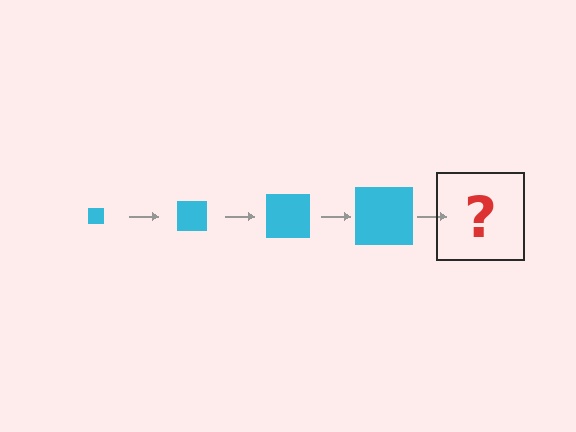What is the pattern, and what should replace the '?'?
The pattern is that the square gets progressively larger each step. The '?' should be a cyan square, larger than the previous one.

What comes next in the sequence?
The next element should be a cyan square, larger than the previous one.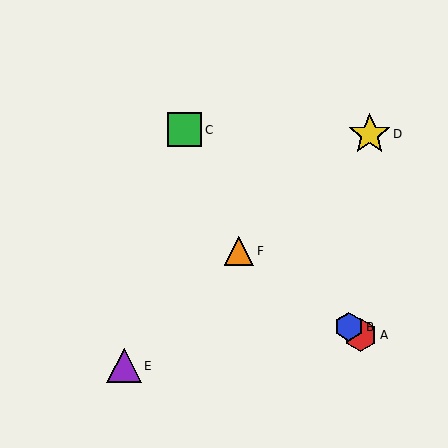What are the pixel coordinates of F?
Object F is at (239, 251).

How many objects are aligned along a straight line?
3 objects (A, B, F) are aligned along a straight line.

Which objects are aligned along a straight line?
Objects A, B, F are aligned along a straight line.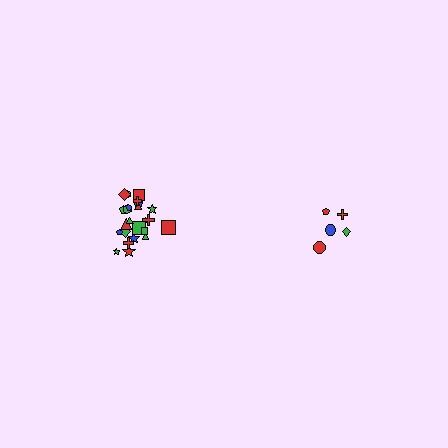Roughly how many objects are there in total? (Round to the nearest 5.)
Roughly 30 objects in total.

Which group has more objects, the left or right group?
The left group.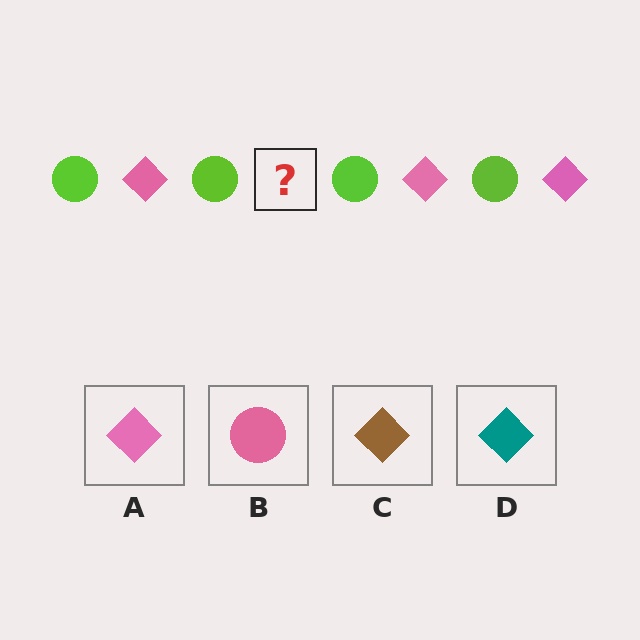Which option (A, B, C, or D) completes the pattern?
A.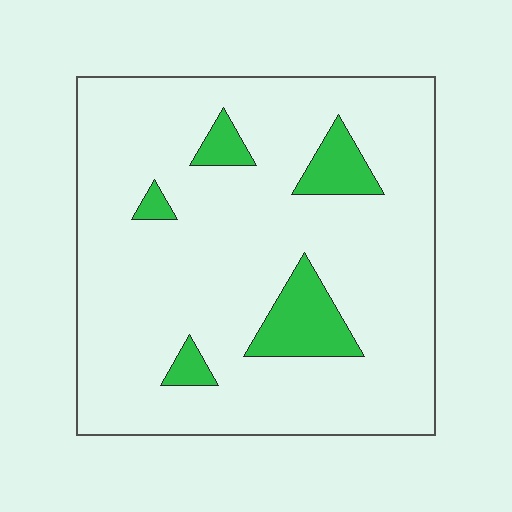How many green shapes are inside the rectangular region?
5.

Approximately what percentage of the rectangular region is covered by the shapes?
Approximately 10%.